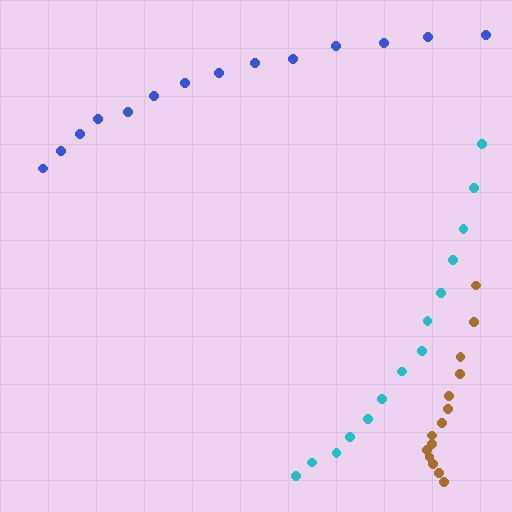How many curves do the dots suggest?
There are 3 distinct paths.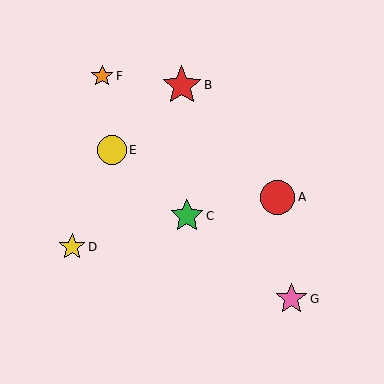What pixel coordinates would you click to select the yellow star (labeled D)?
Click at (72, 247) to select the yellow star D.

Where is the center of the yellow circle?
The center of the yellow circle is at (112, 150).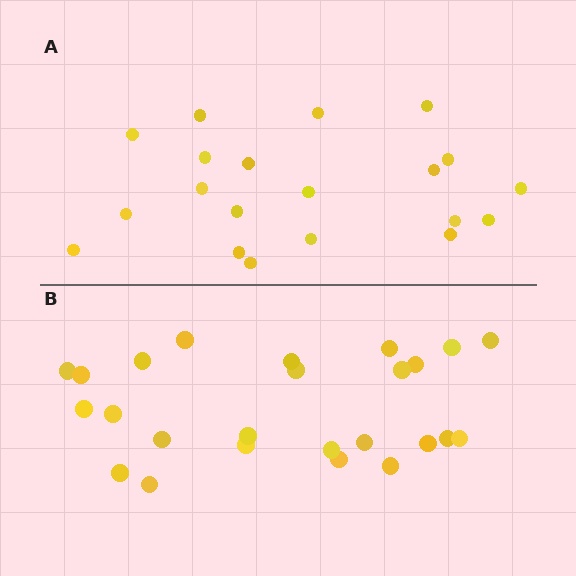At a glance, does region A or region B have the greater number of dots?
Region B (the bottom region) has more dots.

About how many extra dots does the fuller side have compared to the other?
Region B has about 5 more dots than region A.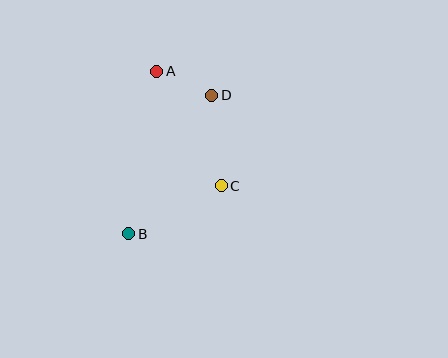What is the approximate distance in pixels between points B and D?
The distance between B and D is approximately 161 pixels.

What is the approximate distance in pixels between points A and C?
The distance between A and C is approximately 132 pixels.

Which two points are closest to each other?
Points A and D are closest to each other.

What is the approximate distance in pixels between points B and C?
The distance between B and C is approximately 105 pixels.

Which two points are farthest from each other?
Points A and B are farthest from each other.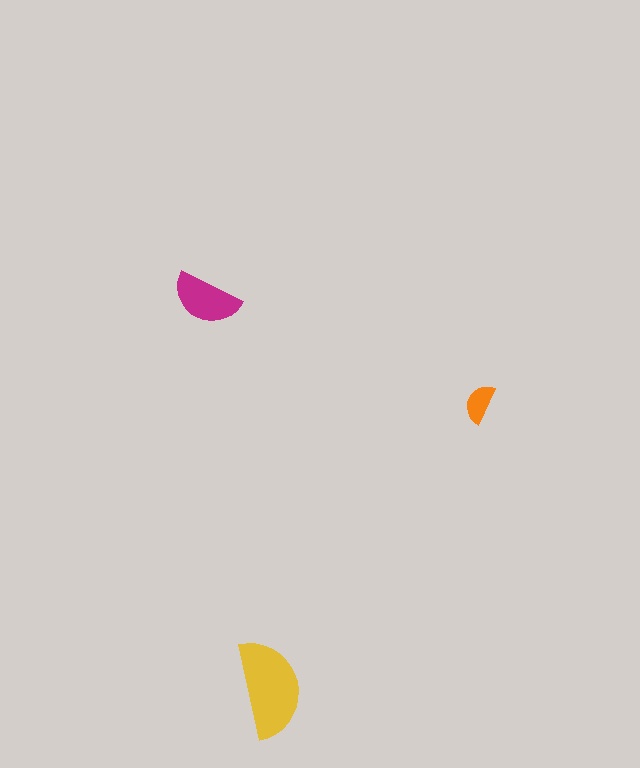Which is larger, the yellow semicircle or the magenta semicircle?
The yellow one.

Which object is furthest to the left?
The magenta semicircle is leftmost.